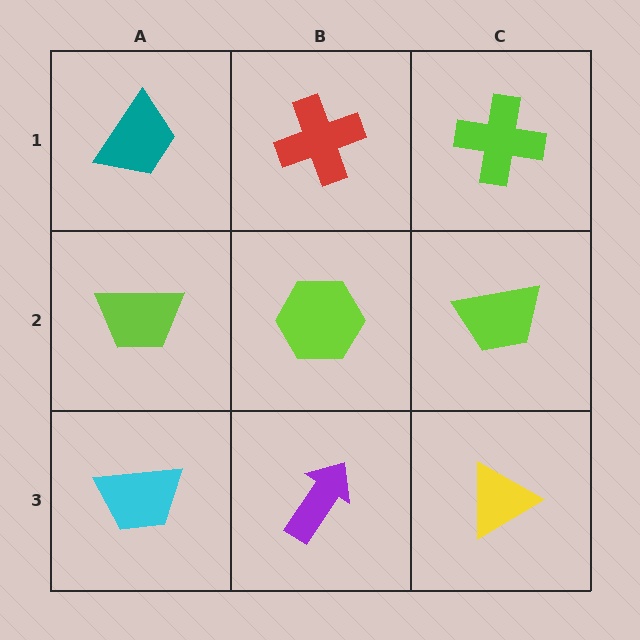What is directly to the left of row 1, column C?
A red cross.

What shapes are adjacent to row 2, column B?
A red cross (row 1, column B), a purple arrow (row 3, column B), a lime trapezoid (row 2, column A), a lime trapezoid (row 2, column C).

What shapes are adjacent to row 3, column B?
A lime hexagon (row 2, column B), a cyan trapezoid (row 3, column A), a yellow triangle (row 3, column C).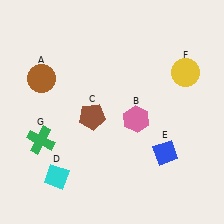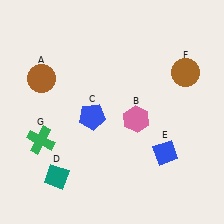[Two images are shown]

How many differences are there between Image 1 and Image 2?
There are 3 differences between the two images.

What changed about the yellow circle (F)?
In Image 1, F is yellow. In Image 2, it changed to brown.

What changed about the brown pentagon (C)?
In Image 1, C is brown. In Image 2, it changed to blue.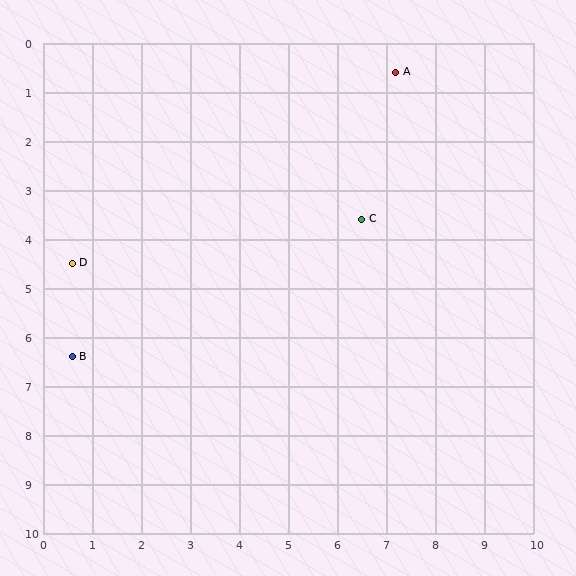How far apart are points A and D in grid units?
Points A and D are about 7.7 grid units apart.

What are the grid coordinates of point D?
Point D is at approximately (0.6, 4.5).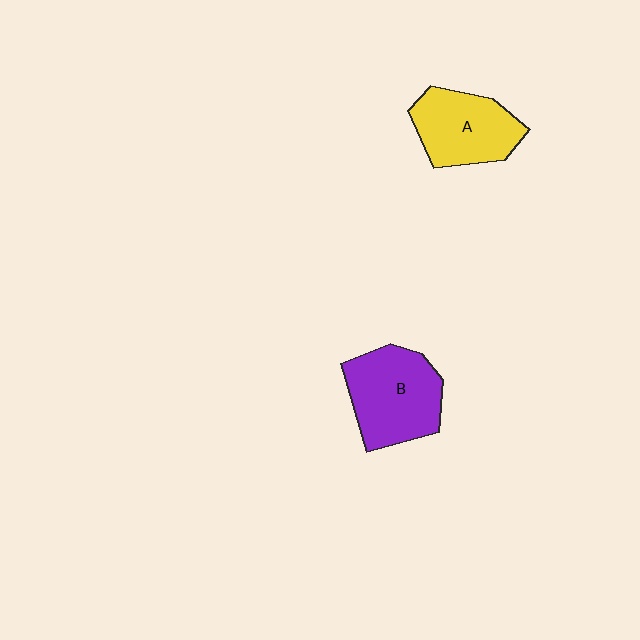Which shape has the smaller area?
Shape A (yellow).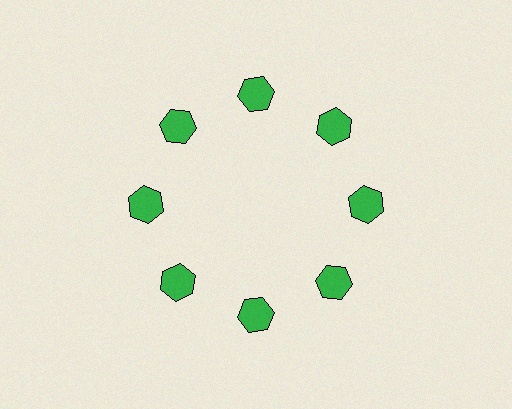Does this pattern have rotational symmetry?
Yes, this pattern has 8-fold rotational symmetry. It looks the same after rotating 45 degrees around the center.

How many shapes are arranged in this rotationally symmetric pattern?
There are 8 shapes, arranged in 8 groups of 1.